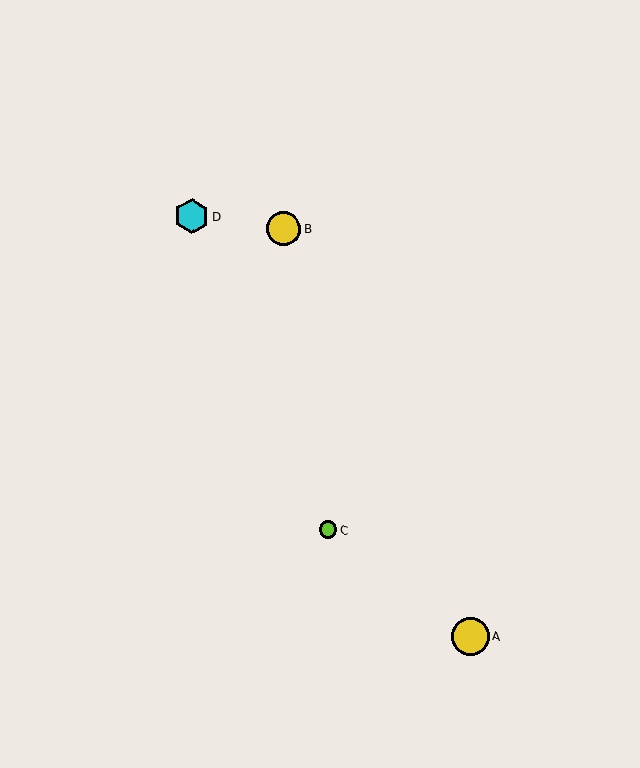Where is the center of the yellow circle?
The center of the yellow circle is at (470, 636).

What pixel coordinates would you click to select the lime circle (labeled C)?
Click at (328, 530) to select the lime circle C.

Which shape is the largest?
The yellow circle (labeled A) is the largest.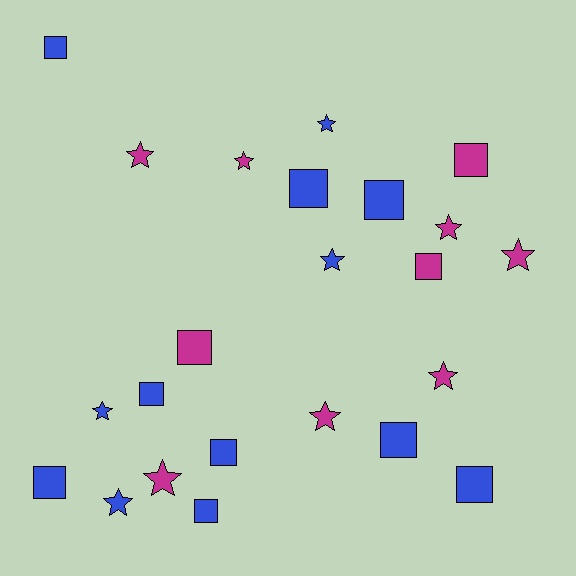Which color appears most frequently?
Blue, with 13 objects.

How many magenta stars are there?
There are 7 magenta stars.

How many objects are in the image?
There are 23 objects.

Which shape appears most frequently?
Square, with 12 objects.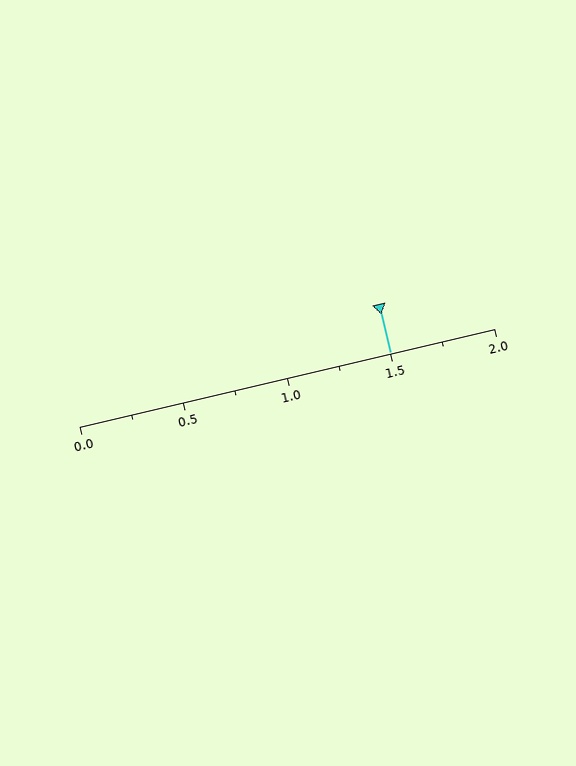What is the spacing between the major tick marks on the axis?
The major ticks are spaced 0.5 apart.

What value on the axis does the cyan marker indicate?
The marker indicates approximately 1.5.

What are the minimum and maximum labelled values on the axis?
The axis runs from 0.0 to 2.0.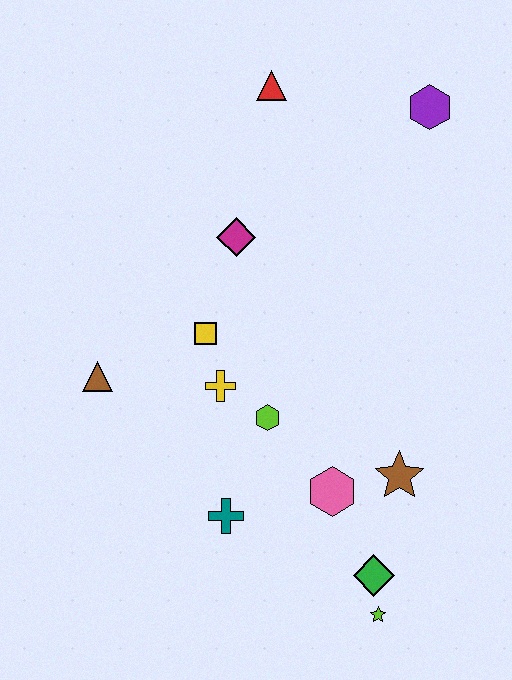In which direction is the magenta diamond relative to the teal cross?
The magenta diamond is above the teal cross.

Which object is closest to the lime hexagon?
The yellow cross is closest to the lime hexagon.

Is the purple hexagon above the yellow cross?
Yes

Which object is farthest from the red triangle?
The lime star is farthest from the red triangle.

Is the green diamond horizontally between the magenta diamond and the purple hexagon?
Yes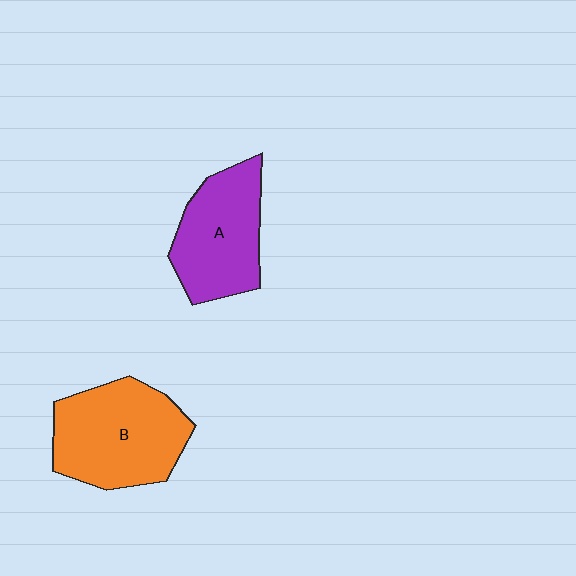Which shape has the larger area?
Shape B (orange).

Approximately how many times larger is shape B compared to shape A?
Approximately 1.2 times.